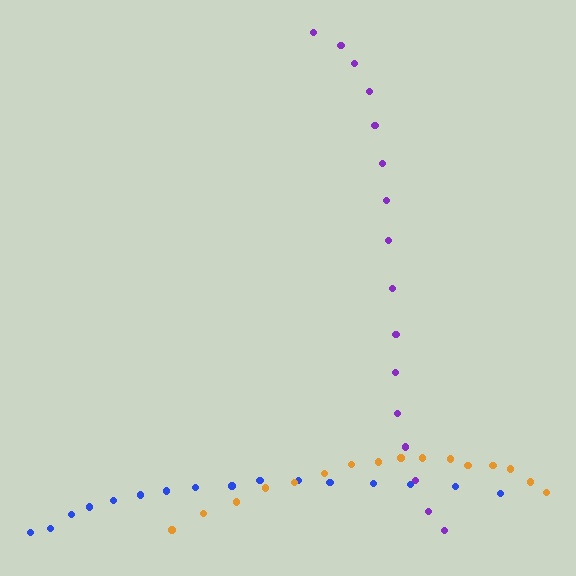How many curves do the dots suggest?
There are 3 distinct paths.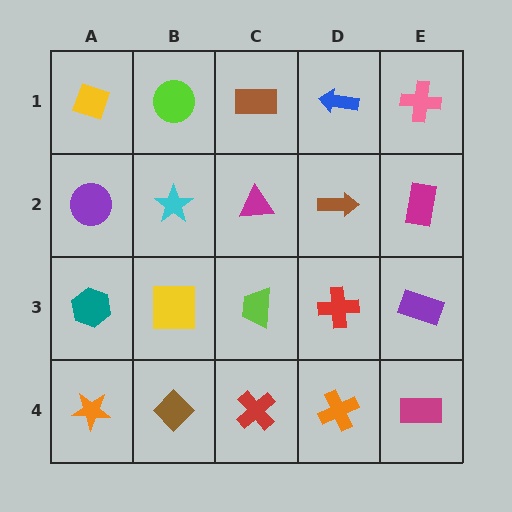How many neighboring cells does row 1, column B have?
3.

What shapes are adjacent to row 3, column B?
A cyan star (row 2, column B), a brown diamond (row 4, column B), a teal hexagon (row 3, column A), a lime trapezoid (row 3, column C).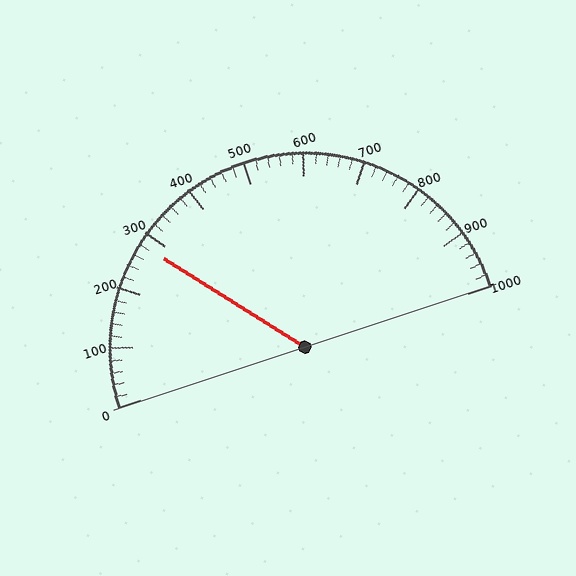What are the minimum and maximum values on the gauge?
The gauge ranges from 0 to 1000.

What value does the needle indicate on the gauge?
The needle indicates approximately 280.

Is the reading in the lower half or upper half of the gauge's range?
The reading is in the lower half of the range (0 to 1000).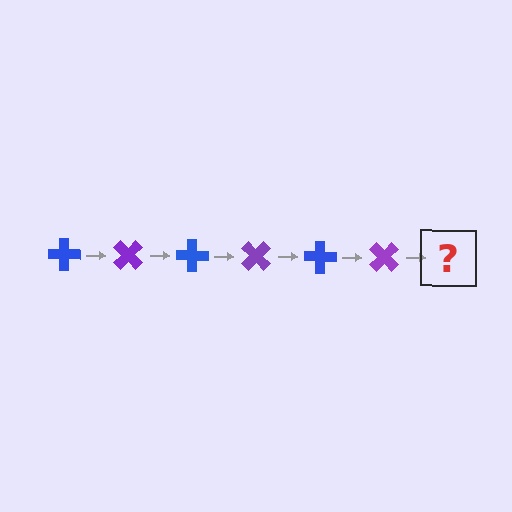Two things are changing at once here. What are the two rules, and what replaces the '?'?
The two rules are that it rotates 45 degrees each step and the color cycles through blue and purple. The '?' should be a blue cross, rotated 270 degrees from the start.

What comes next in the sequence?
The next element should be a blue cross, rotated 270 degrees from the start.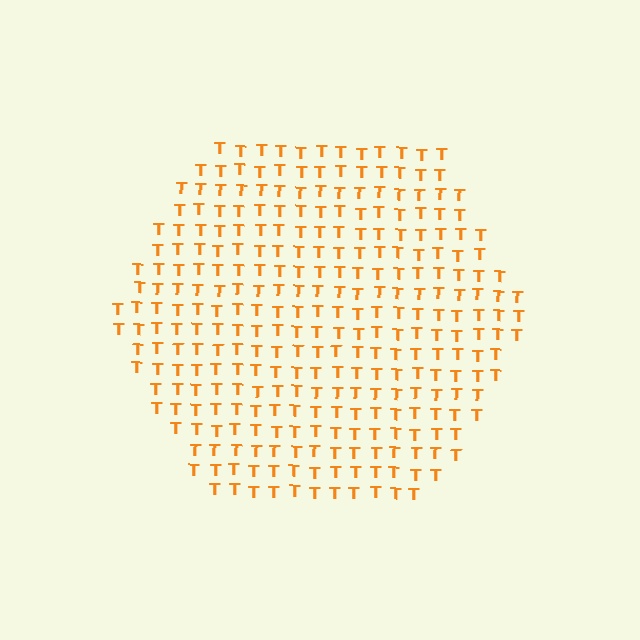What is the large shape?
The large shape is a hexagon.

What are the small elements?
The small elements are letter T's.